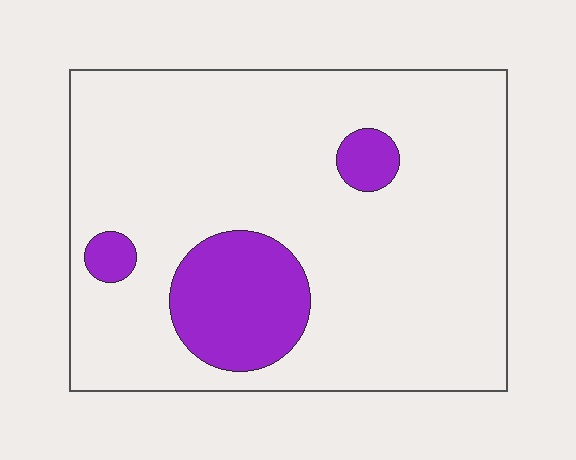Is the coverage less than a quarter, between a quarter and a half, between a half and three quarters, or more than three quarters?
Less than a quarter.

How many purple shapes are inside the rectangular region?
3.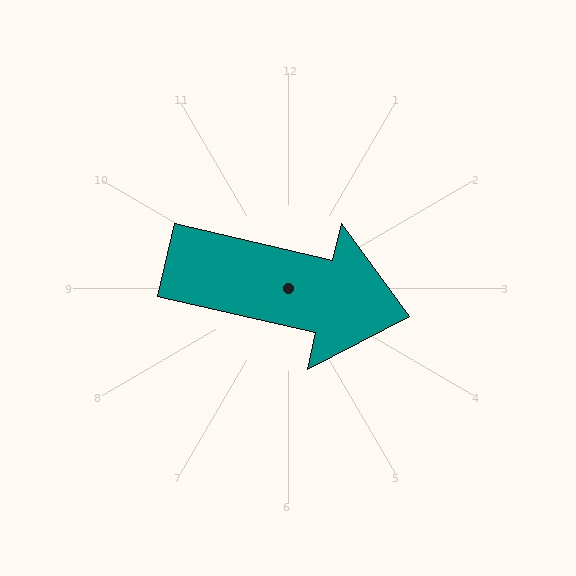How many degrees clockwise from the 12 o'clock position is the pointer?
Approximately 103 degrees.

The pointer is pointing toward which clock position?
Roughly 3 o'clock.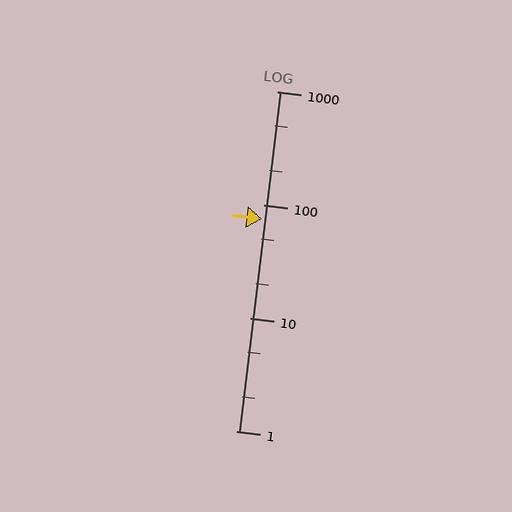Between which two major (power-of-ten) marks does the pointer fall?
The pointer is between 10 and 100.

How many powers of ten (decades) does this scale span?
The scale spans 3 decades, from 1 to 1000.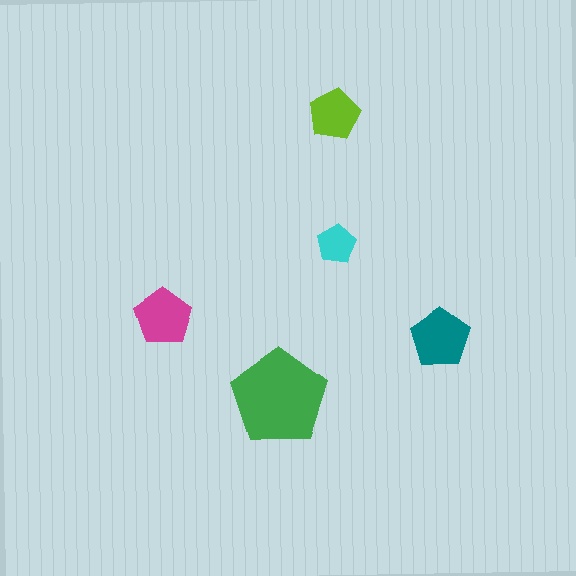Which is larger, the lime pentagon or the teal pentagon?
The teal one.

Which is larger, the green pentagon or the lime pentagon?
The green one.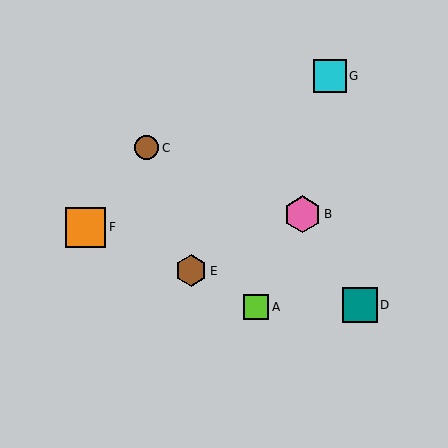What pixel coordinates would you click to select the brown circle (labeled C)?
Click at (147, 148) to select the brown circle C.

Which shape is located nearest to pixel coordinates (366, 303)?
The teal square (labeled D) at (360, 305) is nearest to that location.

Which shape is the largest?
The orange square (labeled F) is the largest.